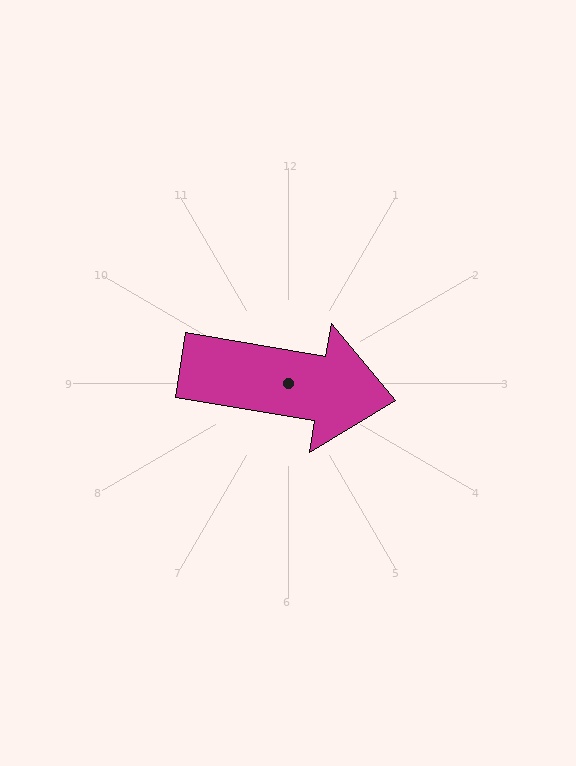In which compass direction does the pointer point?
East.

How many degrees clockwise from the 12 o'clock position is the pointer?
Approximately 100 degrees.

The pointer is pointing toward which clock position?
Roughly 3 o'clock.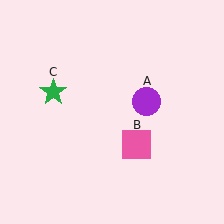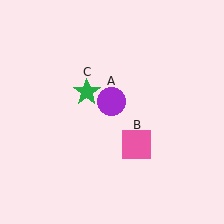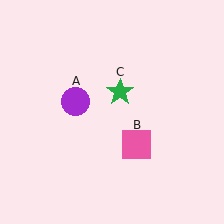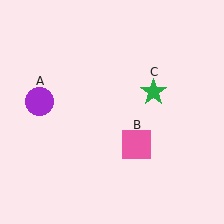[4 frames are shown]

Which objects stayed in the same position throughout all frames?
Pink square (object B) remained stationary.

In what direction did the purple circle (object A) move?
The purple circle (object A) moved left.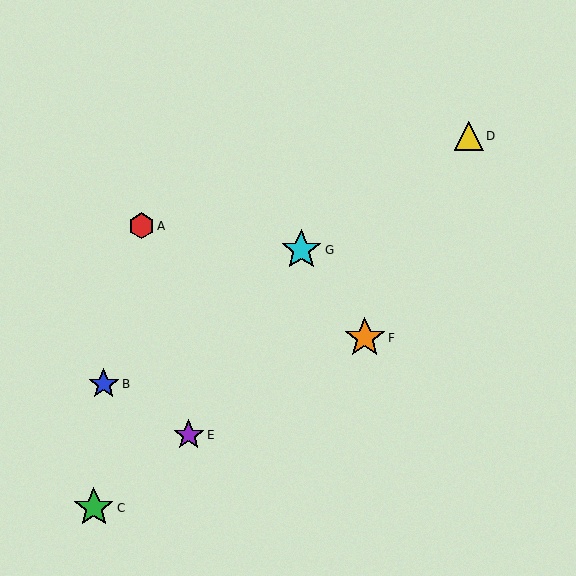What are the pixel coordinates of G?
Object G is at (301, 250).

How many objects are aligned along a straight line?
3 objects (B, D, G) are aligned along a straight line.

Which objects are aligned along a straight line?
Objects B, D, G are aligned along a straight line.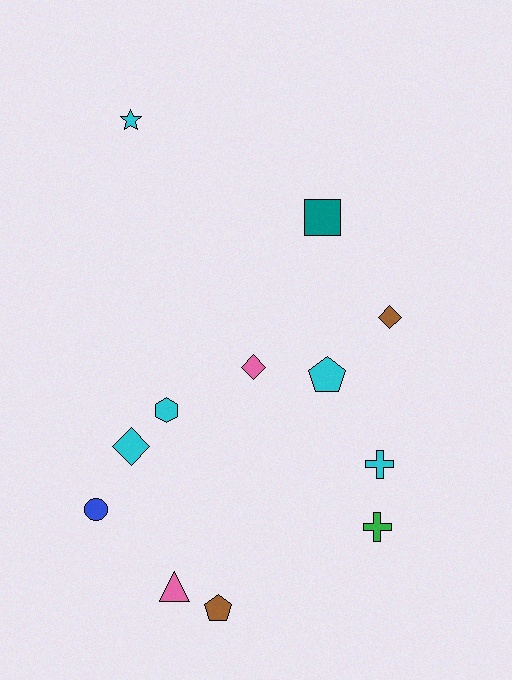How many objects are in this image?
There are 12 objects.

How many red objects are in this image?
There are no red objects.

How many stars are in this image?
There is 1 star.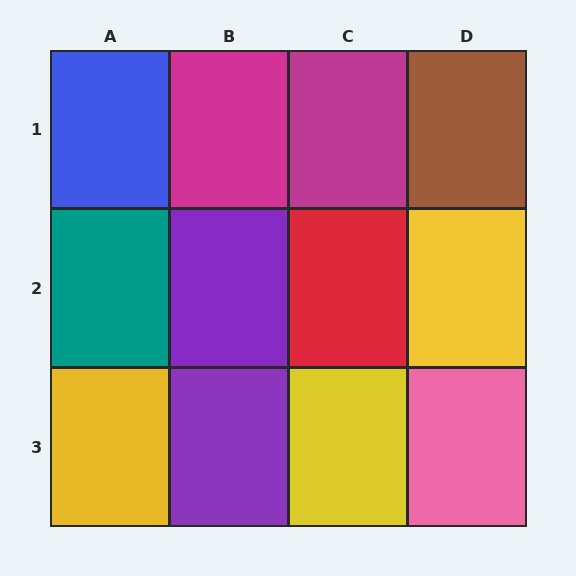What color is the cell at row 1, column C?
Magenta.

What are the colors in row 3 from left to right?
Yellow, purple, yellow, pink.